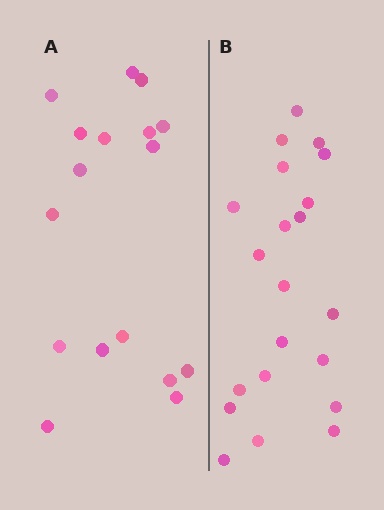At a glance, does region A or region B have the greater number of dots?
Region B (the right region) has more dots.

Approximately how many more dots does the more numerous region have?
Region B has about 4 more dots than region A.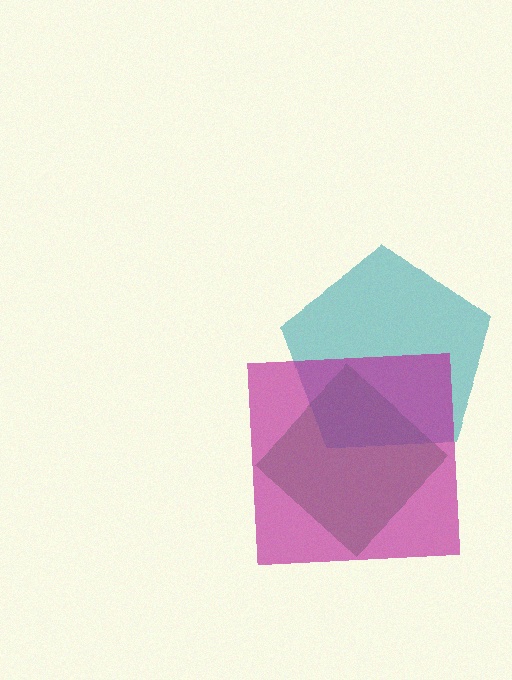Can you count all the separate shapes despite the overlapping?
Yes, there are 3 separate shapes.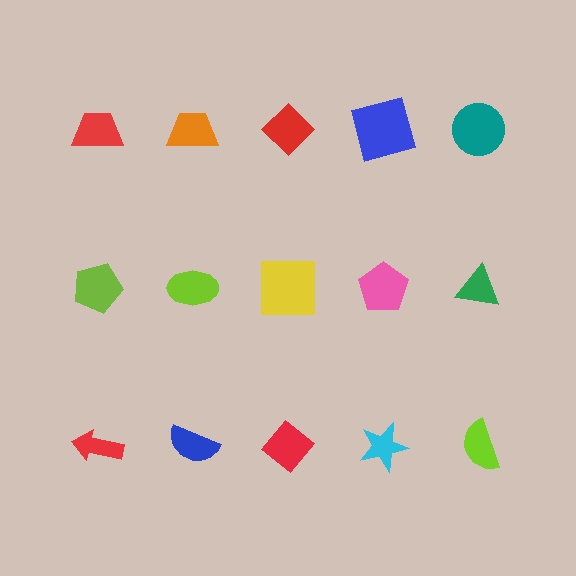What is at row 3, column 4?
A cyan star.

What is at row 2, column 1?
A lime pentagon.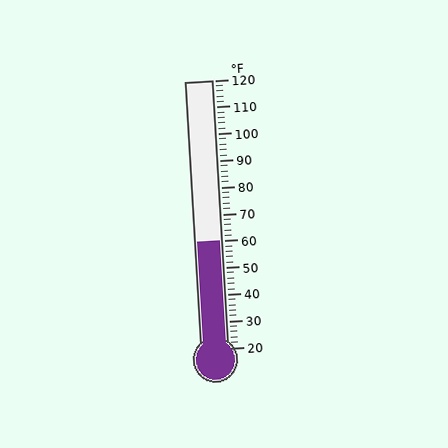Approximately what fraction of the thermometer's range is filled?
The thermometer is filled to approximately 40% of its range.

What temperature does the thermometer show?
The thermometer shows approximately 60°F.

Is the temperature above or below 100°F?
The temperature is below 100°F.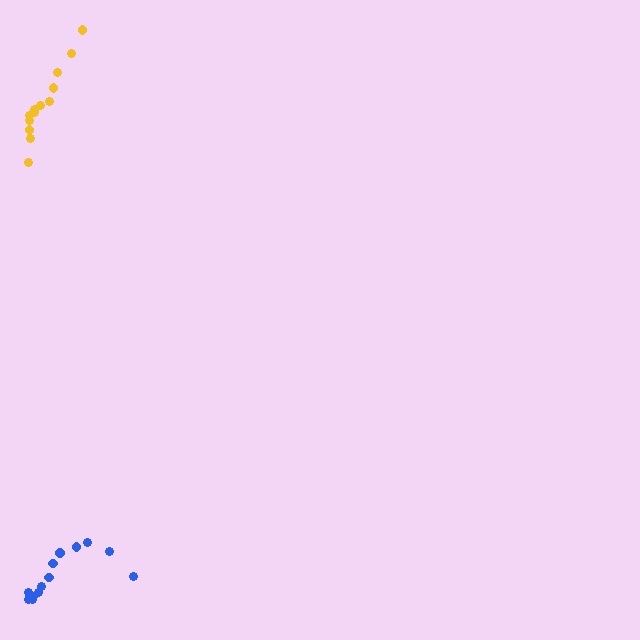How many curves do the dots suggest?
There are 2 distinct paths.